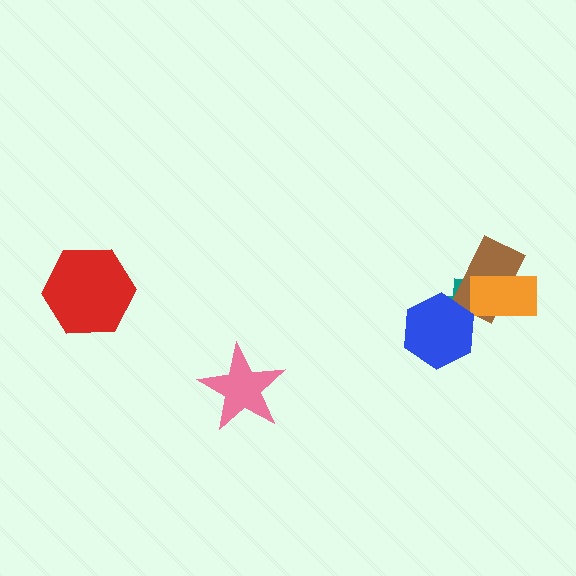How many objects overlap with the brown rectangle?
2 objects overlap with the brown rectangle.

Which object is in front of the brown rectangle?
The orange rectangle is in front of the brown rectangle.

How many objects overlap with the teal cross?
3 objects overlap with the teal cross.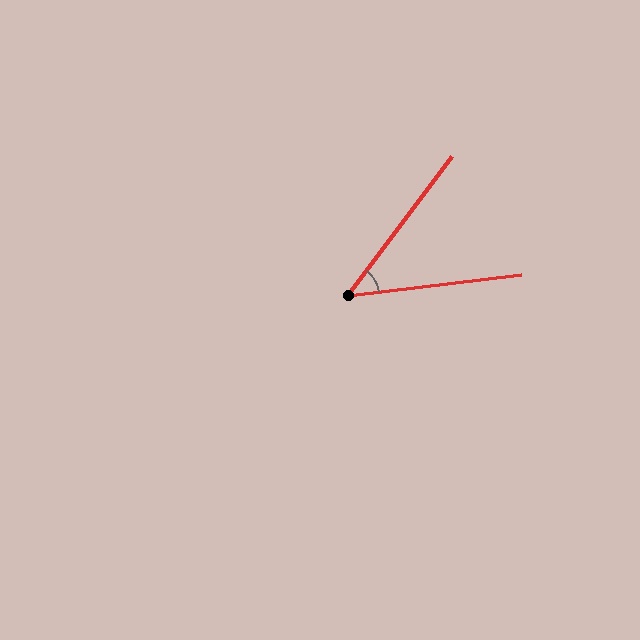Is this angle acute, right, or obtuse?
It is acute.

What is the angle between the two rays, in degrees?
Approximately 46 degrees.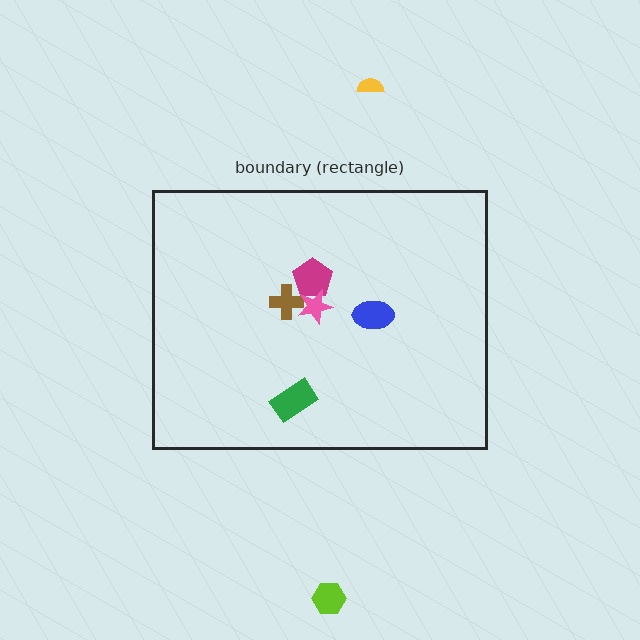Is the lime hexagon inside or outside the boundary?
Outside.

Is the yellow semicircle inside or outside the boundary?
Outside.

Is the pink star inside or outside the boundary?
Inside.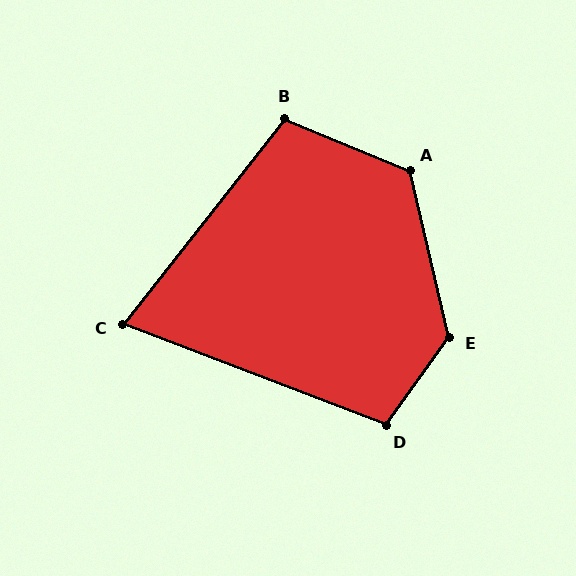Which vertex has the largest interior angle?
E, at approximately 131 degrees.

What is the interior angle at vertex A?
Approximately 126 degrees (obtuse).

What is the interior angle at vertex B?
Approximately 106 degrees (obtuse).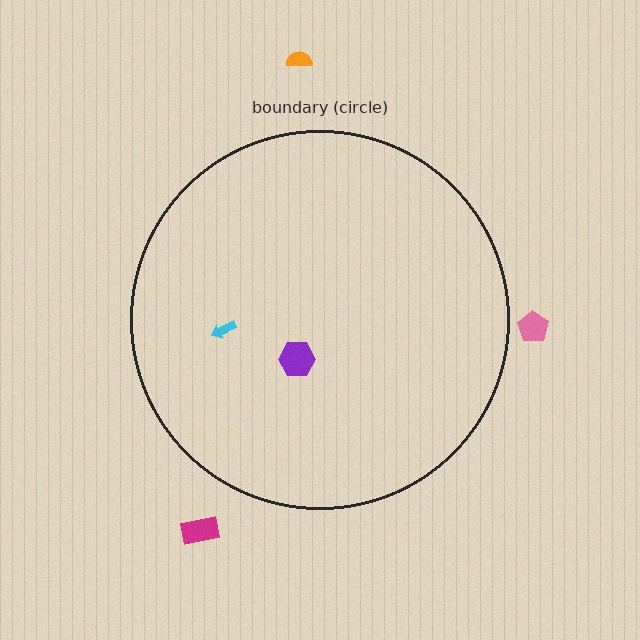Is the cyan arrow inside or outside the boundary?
Inside.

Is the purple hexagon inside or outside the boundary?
Inside.